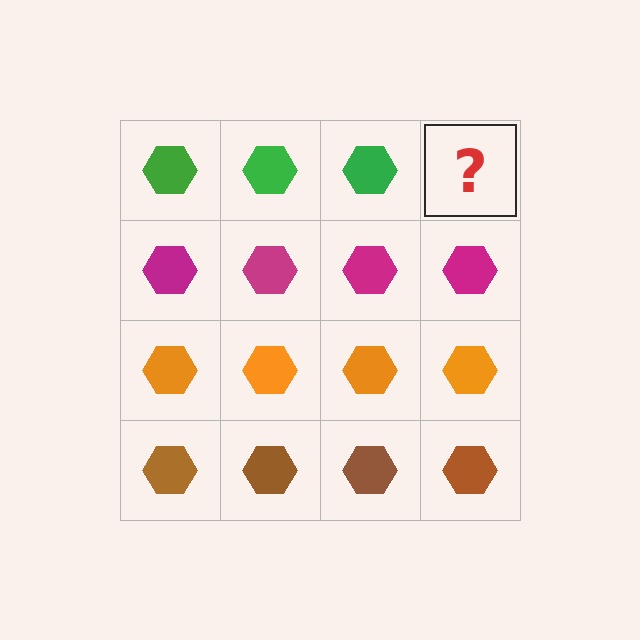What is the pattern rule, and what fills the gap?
The rule is that each row has a consistent color. The gap should be filled with a green hexagon.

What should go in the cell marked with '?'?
The missing cell should contain a green hexagon.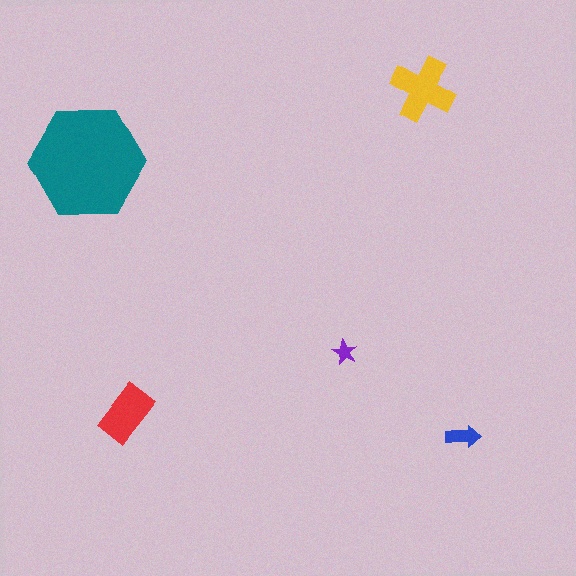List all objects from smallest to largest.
The purple star, the blue arrow, the red rectangle, the yellow cross, the teal hexagon.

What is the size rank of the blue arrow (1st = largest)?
4th.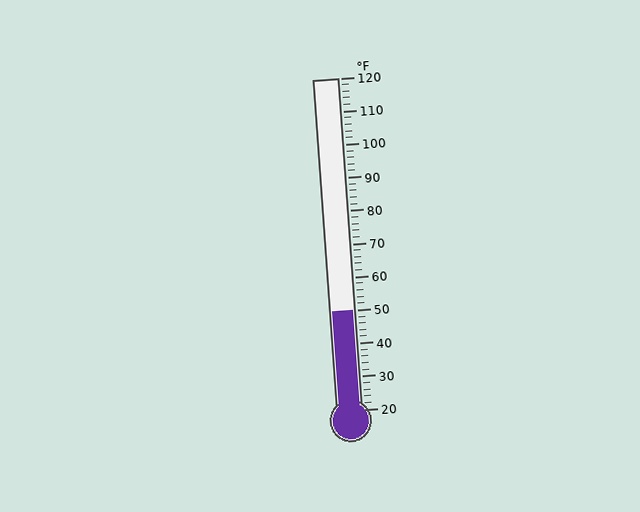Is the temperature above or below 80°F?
The temperature is below 80°F.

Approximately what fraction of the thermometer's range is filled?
The thermometer is filled to approximately 30% of its range.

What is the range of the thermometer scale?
The thermometer scale ranges from 20°F to 120°F.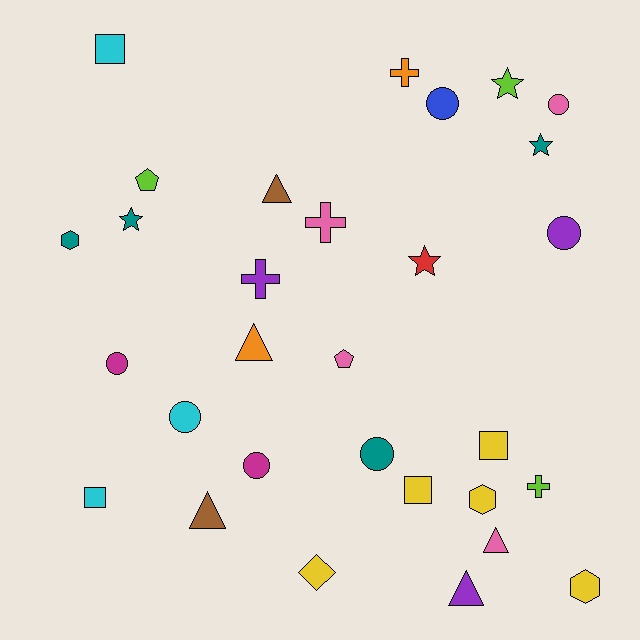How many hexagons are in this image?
There are 3 hexagons.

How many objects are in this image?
There are 30 objects.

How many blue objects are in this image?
There is 1 blue object.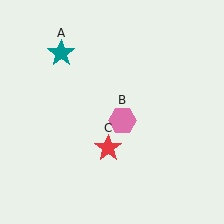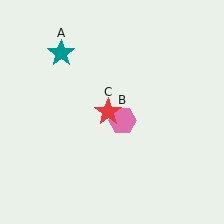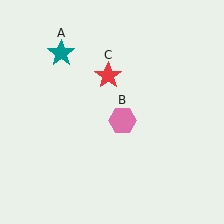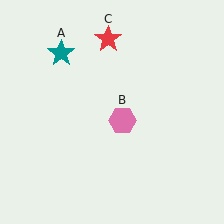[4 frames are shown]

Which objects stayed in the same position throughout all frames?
Teal star (object A) and pink hexagon (object B) remained stationary.